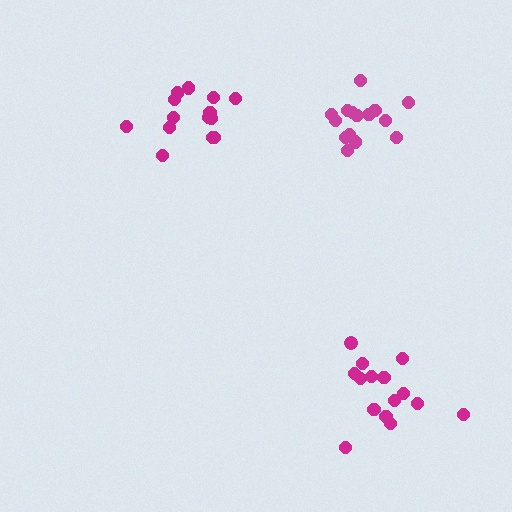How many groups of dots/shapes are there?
There are 3 groups.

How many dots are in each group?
Group 1: 15 dots, Group 2: 14 dots, Group 3: 15 dots (44 total).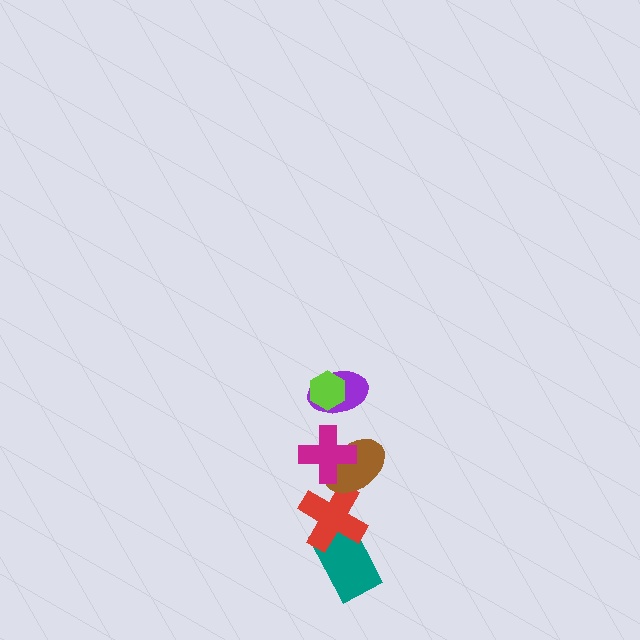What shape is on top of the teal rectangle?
The red cross is on top of the teal rectangle.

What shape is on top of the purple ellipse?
The lime hexagon is on top of the purple ellipse.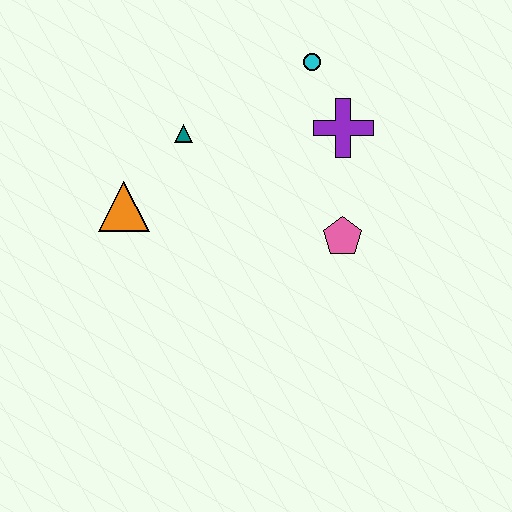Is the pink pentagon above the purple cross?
No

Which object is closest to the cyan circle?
The purple cross is closest to the cyan circle.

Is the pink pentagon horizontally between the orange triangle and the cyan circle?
No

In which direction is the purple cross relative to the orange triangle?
The purple cross is to the right of the orange triangle.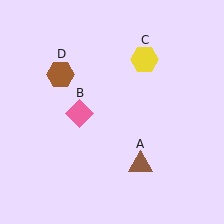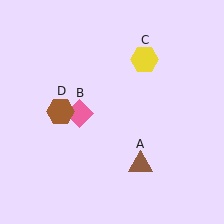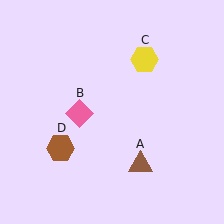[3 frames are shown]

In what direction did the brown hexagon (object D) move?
The brown hexagon (object D) moved down.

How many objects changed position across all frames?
1 object changed position: brown hexagon (object D).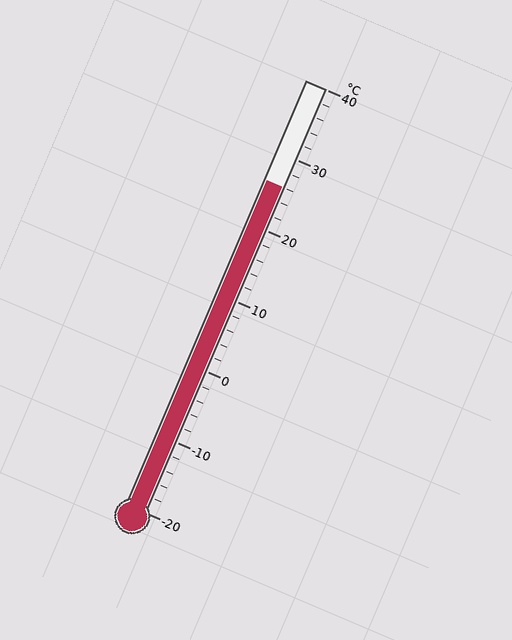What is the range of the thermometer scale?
The thermometer scale ranges from -20°C to 40°C.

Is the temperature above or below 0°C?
The temperature is above 0°C.